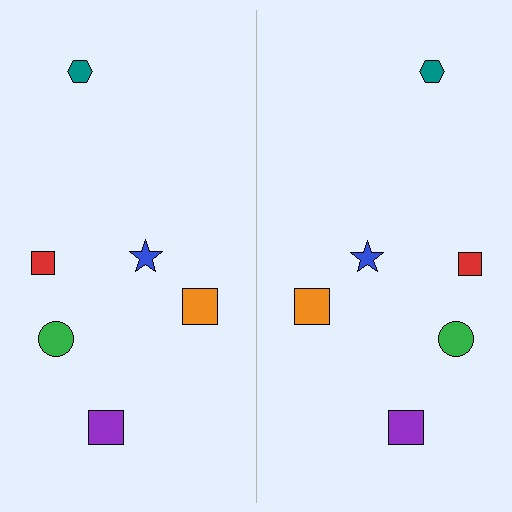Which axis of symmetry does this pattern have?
The pattern has a vertical axis of symmetry running through the center of the image.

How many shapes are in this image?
There are 12 shapes in this image.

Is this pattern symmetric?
Yes, this pattern has bilateral (reflection) symmetry.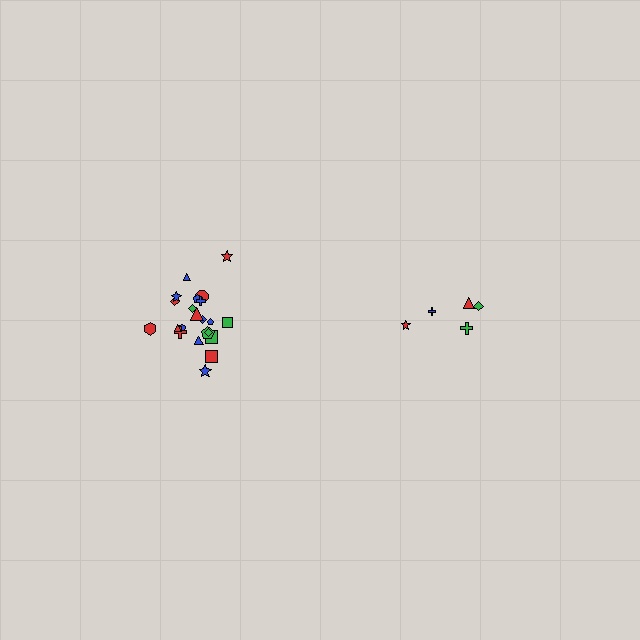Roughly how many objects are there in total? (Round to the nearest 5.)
Roughly 25 objects in total.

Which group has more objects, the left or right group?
The left group.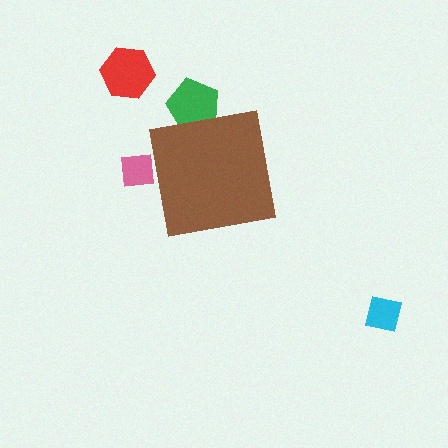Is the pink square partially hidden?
Yes, the pink square is partially hidden behind the brown square.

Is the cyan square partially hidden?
No, the cyan square is fully visible.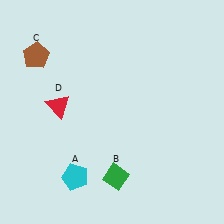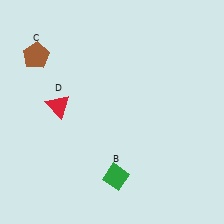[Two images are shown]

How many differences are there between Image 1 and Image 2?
There is 1 difference between the two images.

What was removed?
The cyan pentagon (A) was removed in Image 2.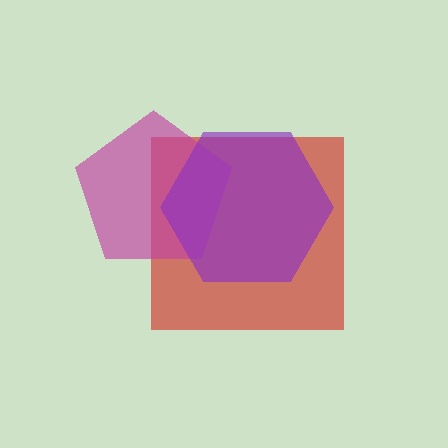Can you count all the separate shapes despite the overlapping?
Yes, there are 3 separate shapes.